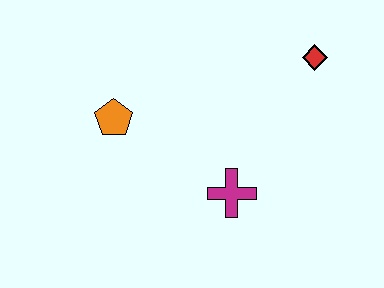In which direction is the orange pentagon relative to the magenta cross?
The orange pentagon is to the left of the magenta cross.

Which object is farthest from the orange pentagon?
The red diamond is farthest from the orange pentagon.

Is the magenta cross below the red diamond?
Yes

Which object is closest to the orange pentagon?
The magenta cross is closest to the orange pentagon.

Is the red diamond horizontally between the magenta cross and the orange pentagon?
No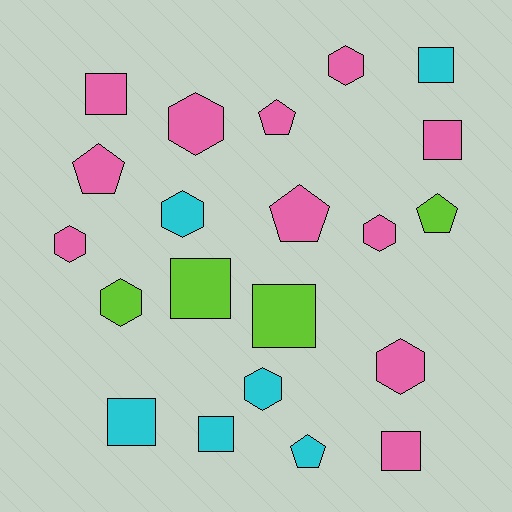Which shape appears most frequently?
Hexagon, with 8 objects.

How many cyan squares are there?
There are 3 cyan squares.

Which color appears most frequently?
Pink, with 11 objects.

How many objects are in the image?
There are 21 objects.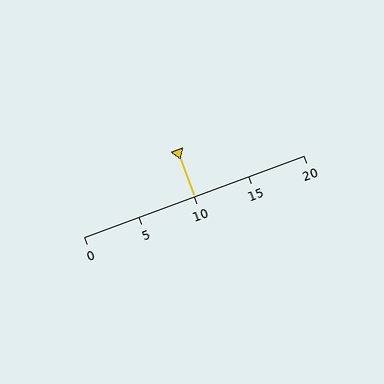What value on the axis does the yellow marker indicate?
The marker indicates approximately 10.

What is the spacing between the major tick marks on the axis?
The major ticks are spaced 5 apart.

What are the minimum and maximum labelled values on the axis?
The axis runs from 0 to 20.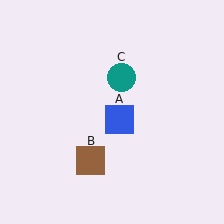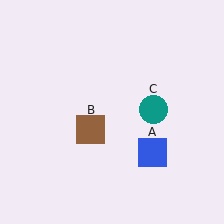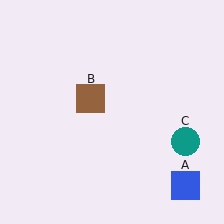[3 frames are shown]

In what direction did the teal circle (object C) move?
The teal circle (object C) moved down and to the right.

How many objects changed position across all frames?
3 objects changed position: blue square (object A), brown square (object B), teal circle (object C).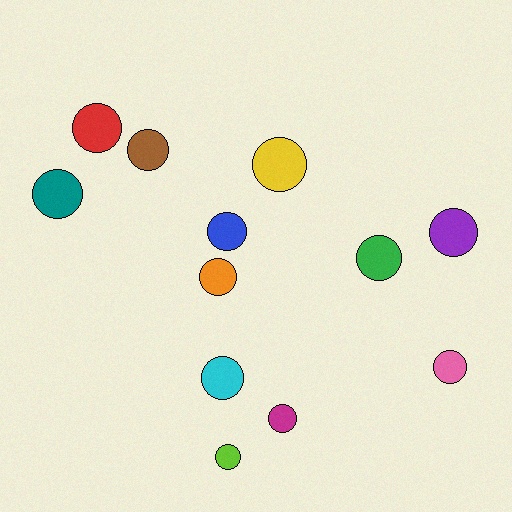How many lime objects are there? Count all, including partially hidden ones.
There is 1 lime object.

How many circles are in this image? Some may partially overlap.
There are 12 circles.